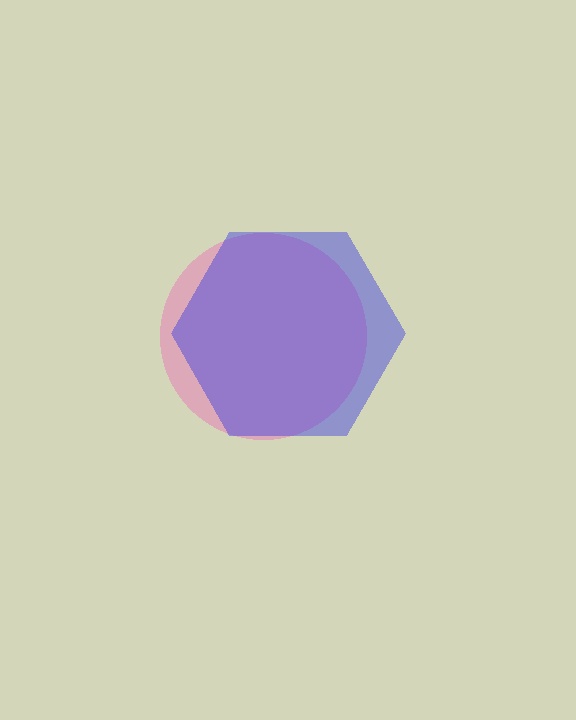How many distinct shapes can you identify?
There are 2 distinct shapes: a pink circle, a blue hexagon.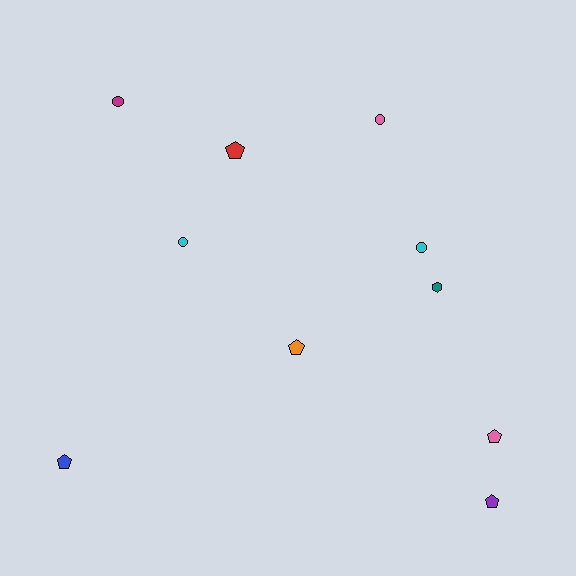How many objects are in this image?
There are 10 objects.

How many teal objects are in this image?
There is 1 teal object.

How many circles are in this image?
There are 4 circles.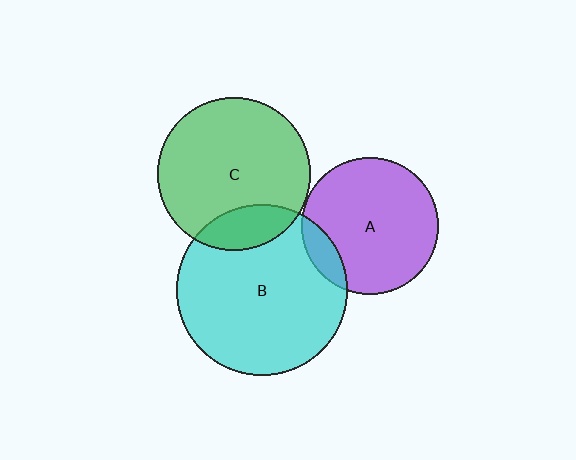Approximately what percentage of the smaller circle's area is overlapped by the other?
Approximately 15%.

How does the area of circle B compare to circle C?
Approximately 1.2 times.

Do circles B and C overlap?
Yes.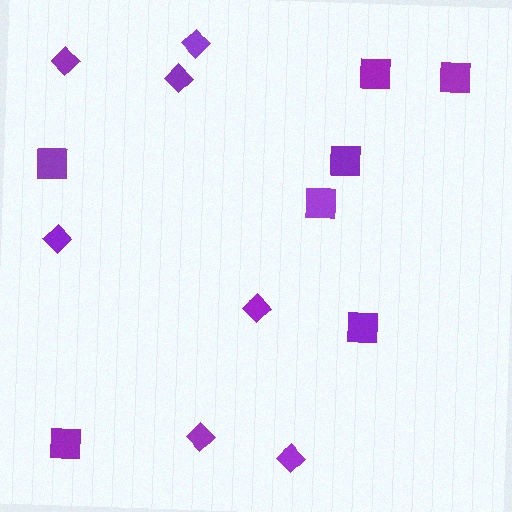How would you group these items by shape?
There are 2 groups: one group of squares (7) and one group of diamonds (7).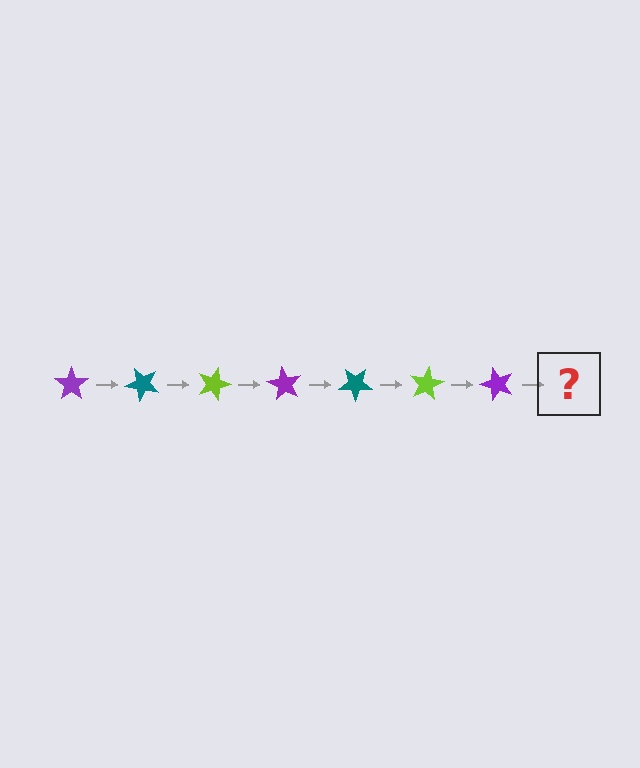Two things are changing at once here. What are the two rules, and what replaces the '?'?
The two rules are that it rotates 45 degrees each step and the color cycles through purple, teal, and lime. The '?' should be a teal star, rotated 315 degrees from the start.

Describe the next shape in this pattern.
It should be a teal star, rotated 315 degrees from the start.